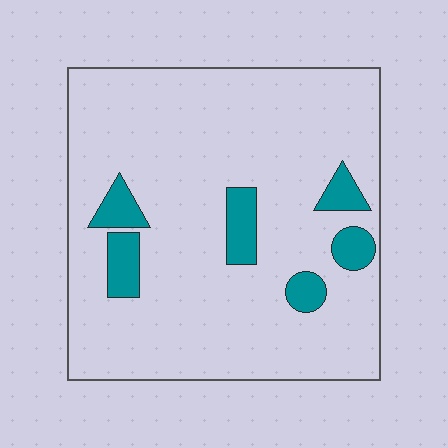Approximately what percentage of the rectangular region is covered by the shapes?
Approximately 10%.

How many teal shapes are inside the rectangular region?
6.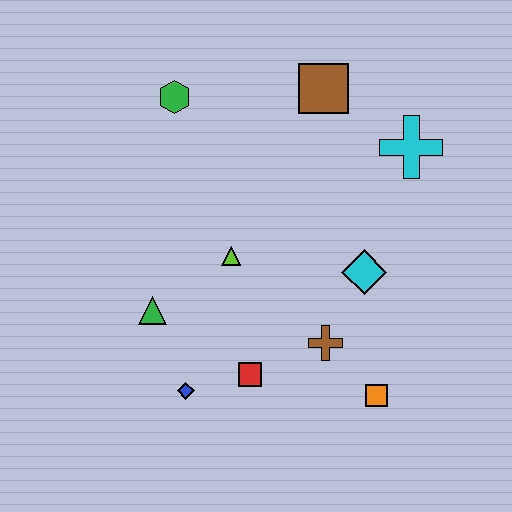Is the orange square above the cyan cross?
No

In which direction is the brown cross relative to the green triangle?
The brown cross is to the right of the green triangle.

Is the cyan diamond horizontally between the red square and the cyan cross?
Yes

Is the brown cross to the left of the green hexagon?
No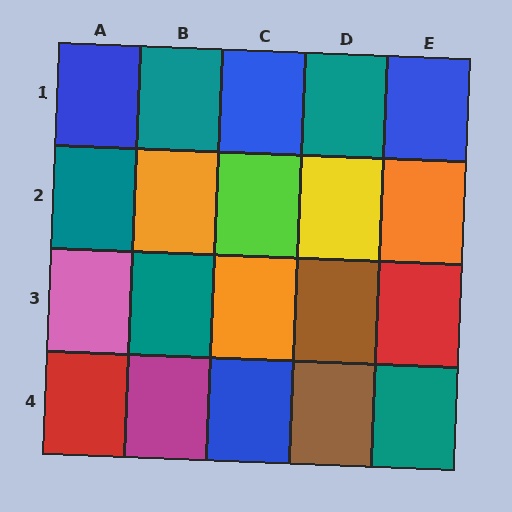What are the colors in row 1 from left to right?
Blue, teal, blue, teal, blue.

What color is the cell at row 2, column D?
Yellow.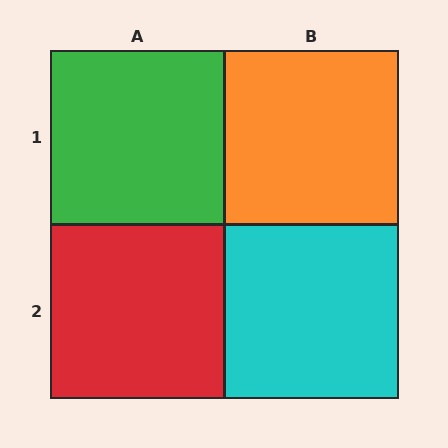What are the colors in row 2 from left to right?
Red, cyan.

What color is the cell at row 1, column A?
Green.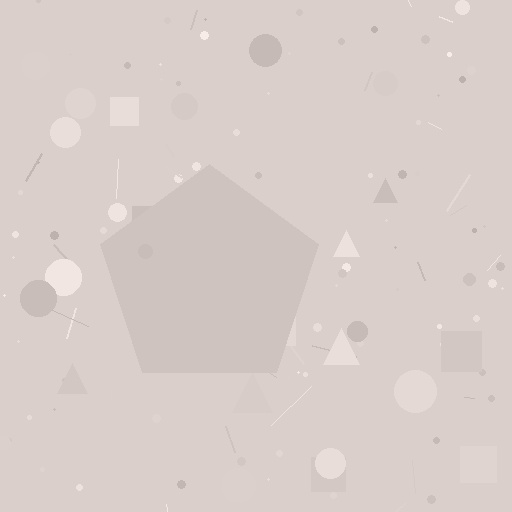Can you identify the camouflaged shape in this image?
The camouflaged shape is a pentagon.